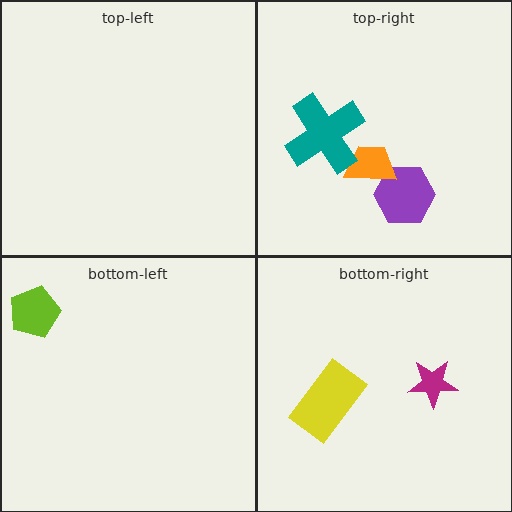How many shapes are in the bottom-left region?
1.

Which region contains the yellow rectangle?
The bottom-right region.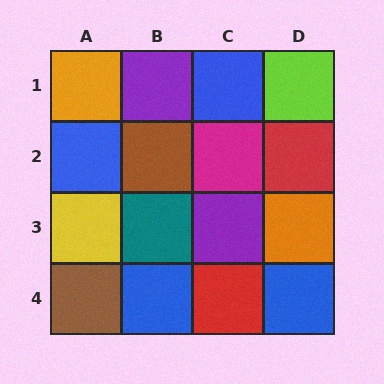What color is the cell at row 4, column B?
Blue.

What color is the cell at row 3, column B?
Teal.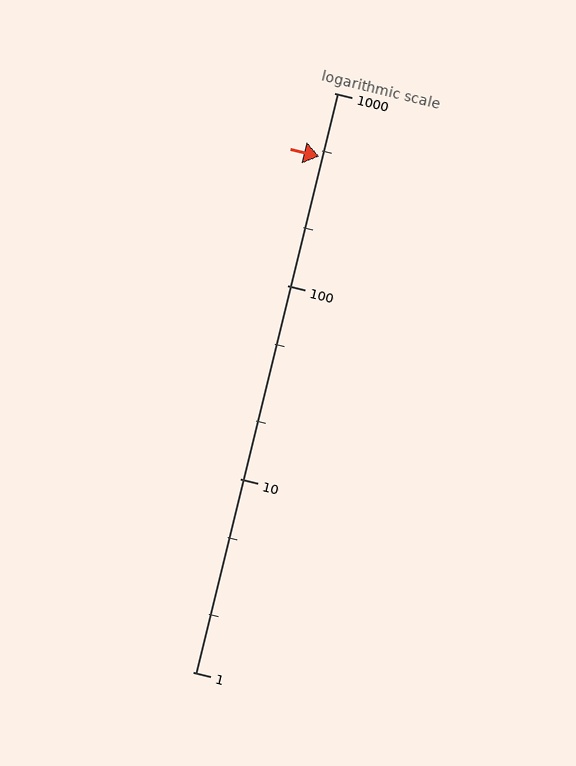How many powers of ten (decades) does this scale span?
The scale spans 3 decades, from 1 to 1000.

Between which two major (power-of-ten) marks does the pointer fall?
The pointer is between 100 and 1000.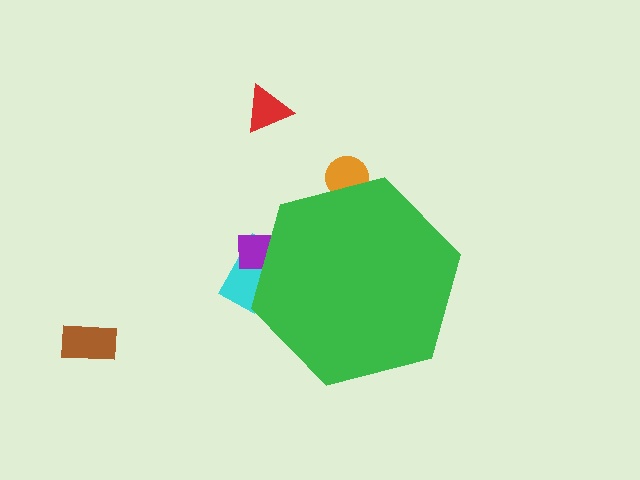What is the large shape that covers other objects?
A green hexagon.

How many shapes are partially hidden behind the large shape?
3 shapes are partially hidden.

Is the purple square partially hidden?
Yes, the purple square is partially hidden behind the green hexagon.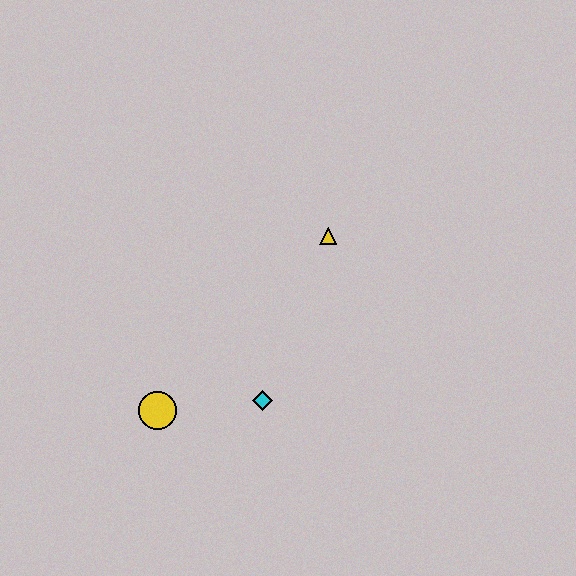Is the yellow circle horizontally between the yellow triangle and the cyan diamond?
No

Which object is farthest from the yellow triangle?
The yellow circle is farthest from the yellow triangle.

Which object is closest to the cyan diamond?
The yellow circle is closest to the cyan diamond.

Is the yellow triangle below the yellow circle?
No